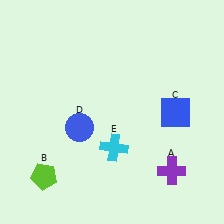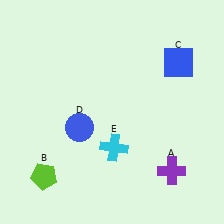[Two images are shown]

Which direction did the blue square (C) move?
The blue square (C) moved up.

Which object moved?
The blue square (C) moved up.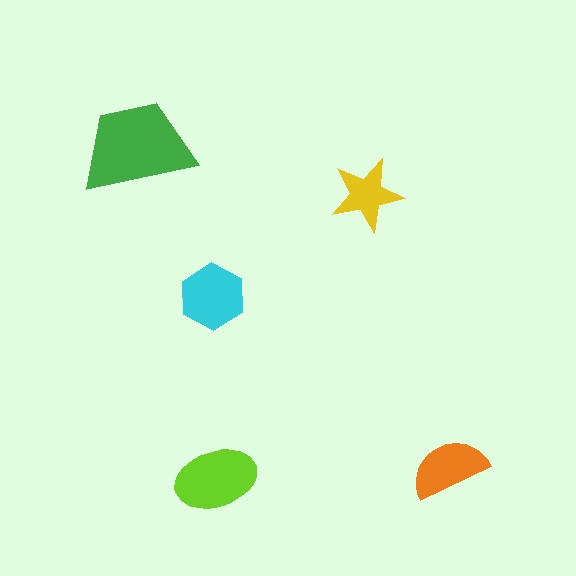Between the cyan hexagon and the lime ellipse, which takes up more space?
The lime ellipse.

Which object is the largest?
The green trapezoid.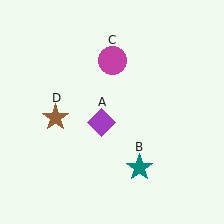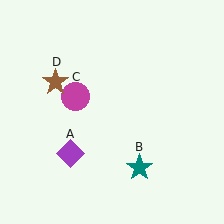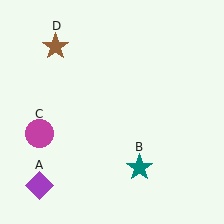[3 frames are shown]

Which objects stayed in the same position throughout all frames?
Teal star (object B) remained stationary.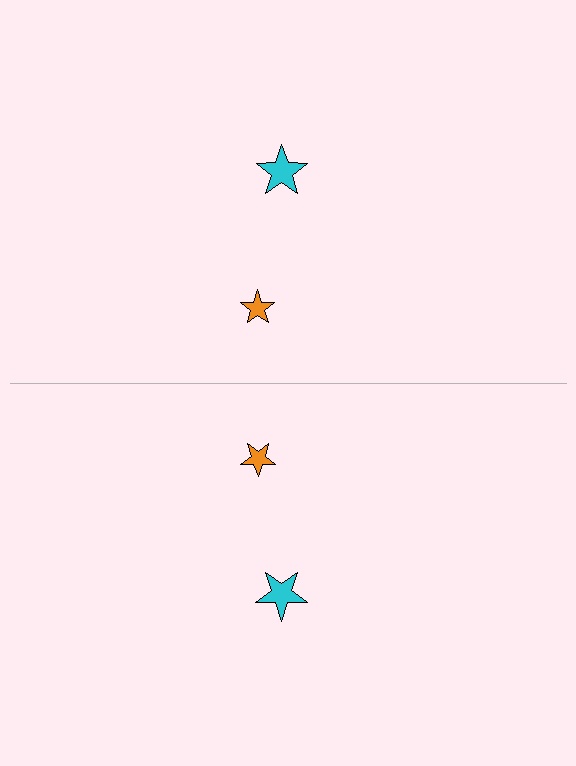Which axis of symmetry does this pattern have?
The pattern has a horizontal axis of symmetry running through the center of the image.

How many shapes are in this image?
There are 4 shapes in this image.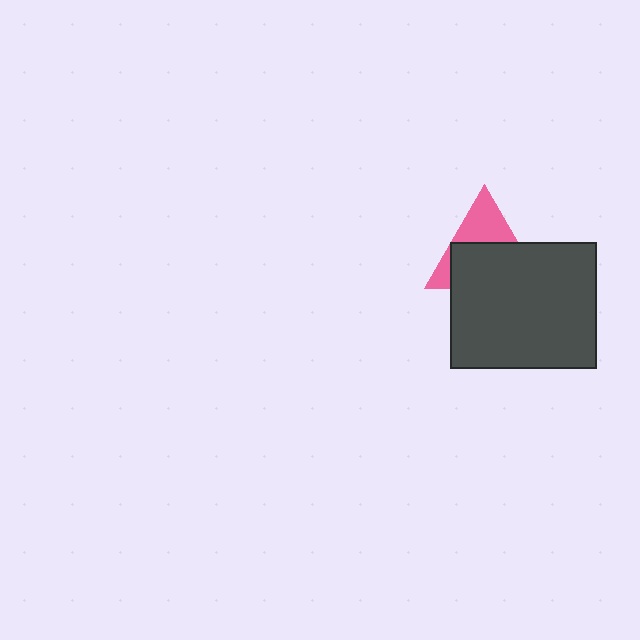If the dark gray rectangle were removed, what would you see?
You would see the complete pink triangle.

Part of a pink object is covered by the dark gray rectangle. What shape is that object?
It is a triangle.